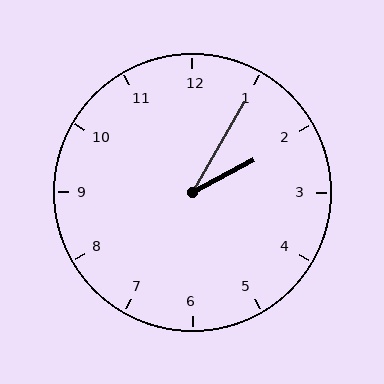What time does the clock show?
2:05.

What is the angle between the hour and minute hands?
Approximately 32 degrees.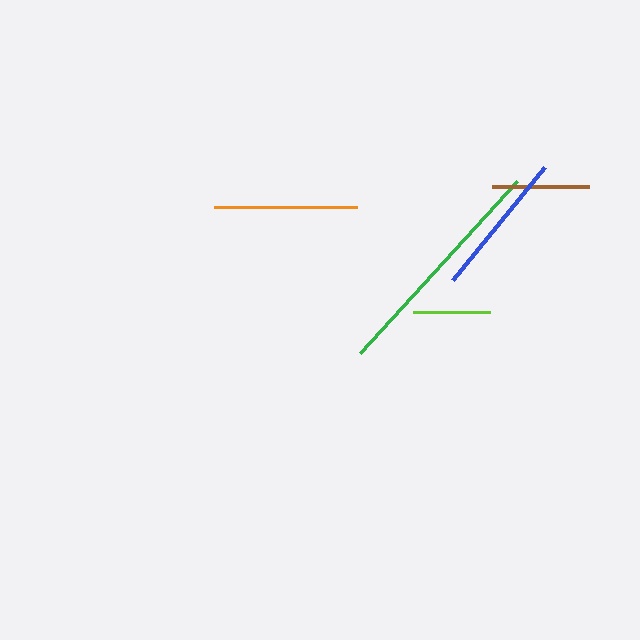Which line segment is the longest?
The green line is the longest at approximately 232 pixels.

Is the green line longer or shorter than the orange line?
The green line is longer than the orange line.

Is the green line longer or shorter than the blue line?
The green line is longer than the blue line.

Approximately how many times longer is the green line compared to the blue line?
The green line is approximately 1.6 times the length of the blue line.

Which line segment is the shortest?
The lime line is the shortest at approximately 77 pixels.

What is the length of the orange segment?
The orange segment is approximately 142 pixels long.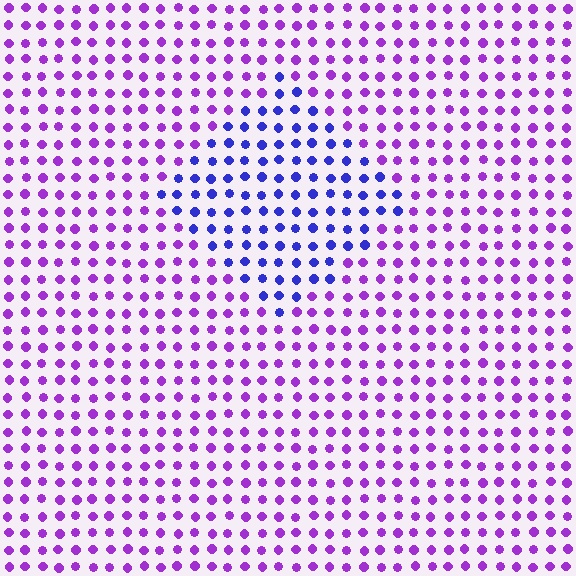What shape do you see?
I see a diamond.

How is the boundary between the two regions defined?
The boundary is defined purely by a slight shift in hue (about 43 degrees). Spacing, size, and orientation are identical on both sides.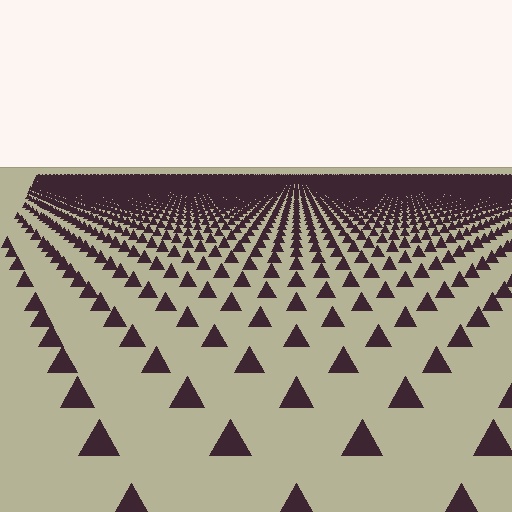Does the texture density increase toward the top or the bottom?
Density increases toward the top.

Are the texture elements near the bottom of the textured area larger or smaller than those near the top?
Larger. Near the bottom, elements are closer to the viewer and appear at a bigger on-screen size.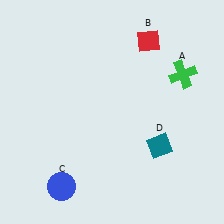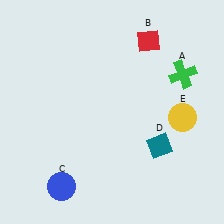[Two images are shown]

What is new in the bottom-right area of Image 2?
A yellow circle (E) was added in the bottom-right area of Image 2.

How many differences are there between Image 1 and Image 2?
There is 1 difference between the two images.